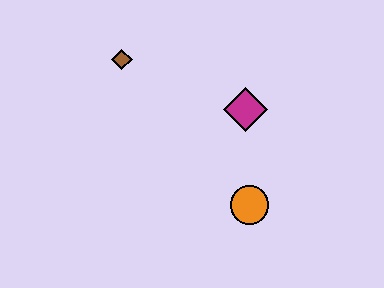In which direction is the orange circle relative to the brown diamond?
The orange circle is below the brown diamond.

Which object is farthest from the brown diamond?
The orange circle is farthest from the brown diamond.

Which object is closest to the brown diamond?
The magenta diamond is closest to the brown diamond.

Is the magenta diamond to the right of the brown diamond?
Yes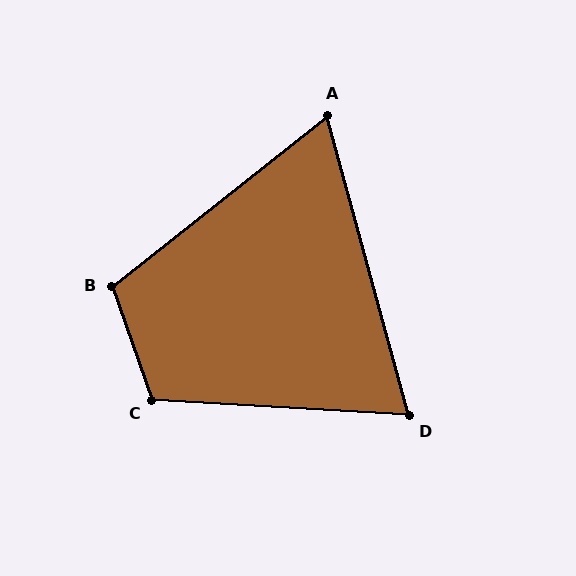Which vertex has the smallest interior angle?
A, at approximately 67 degrees.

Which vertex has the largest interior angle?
C, at approximately 113 degrees.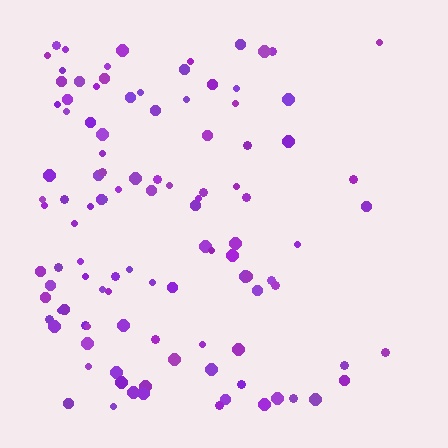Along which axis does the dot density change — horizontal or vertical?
Horizontal.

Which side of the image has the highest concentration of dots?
The left.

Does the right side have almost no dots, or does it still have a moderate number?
Still a moderate number, just noticeably fewer than the left.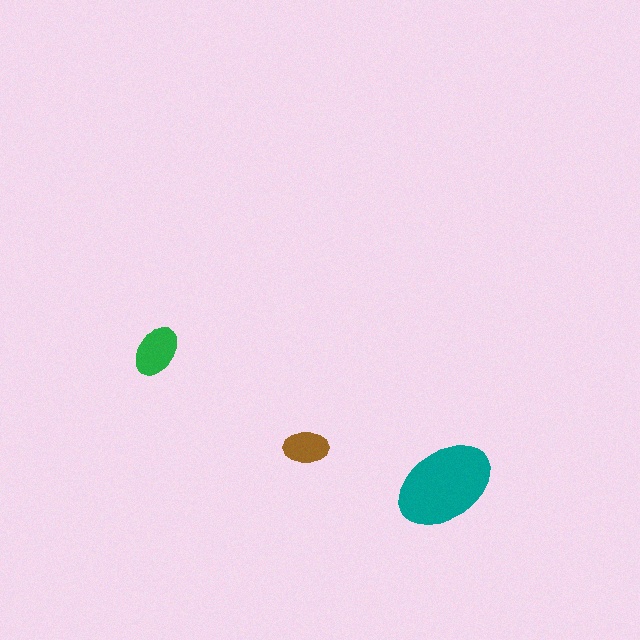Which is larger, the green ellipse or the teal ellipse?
The teal one.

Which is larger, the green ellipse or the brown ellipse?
The green one.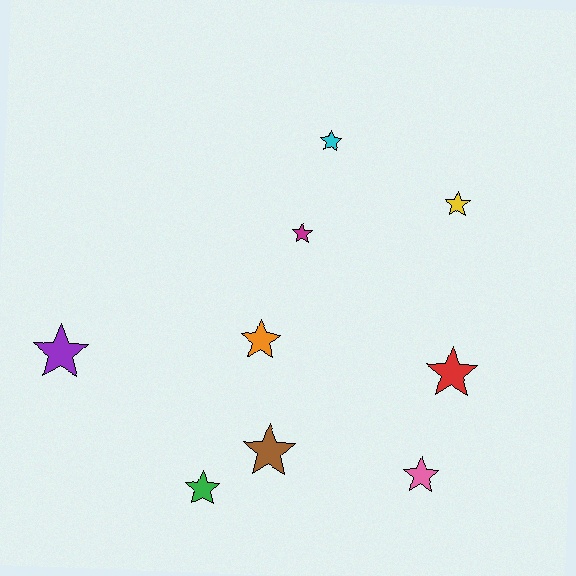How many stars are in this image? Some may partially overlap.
There are 9 stars.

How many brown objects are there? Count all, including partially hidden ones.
There is 1 brown object.